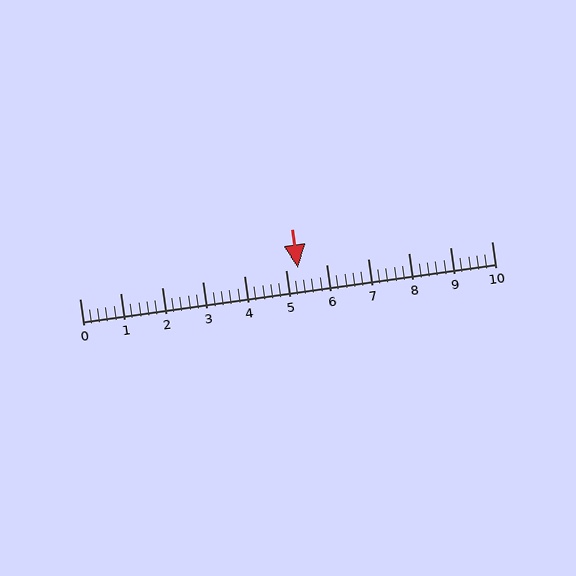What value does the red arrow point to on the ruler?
The red arrow points to approximately 5.3.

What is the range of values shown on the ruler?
The ruler shows values from 0 to 10.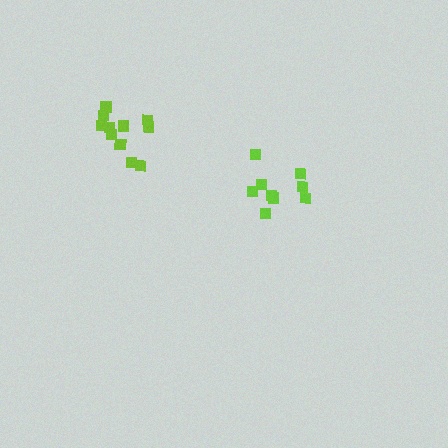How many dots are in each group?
Group 1: 11 dots, Group 2: 9 dots (20 total).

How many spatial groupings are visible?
There are 2 spatial groupings.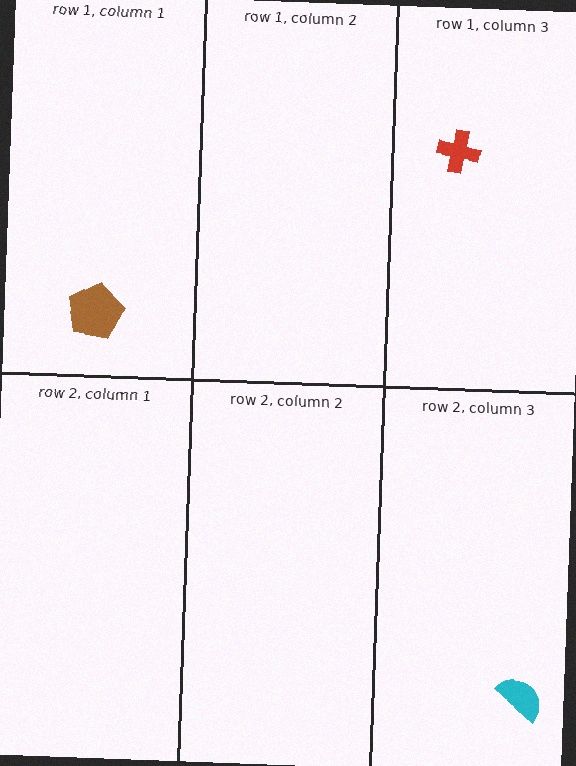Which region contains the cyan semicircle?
The row 2, column 3 region.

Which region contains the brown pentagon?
The row 1, column 1 region.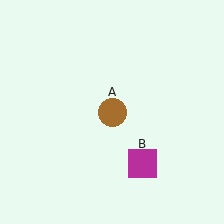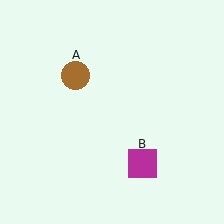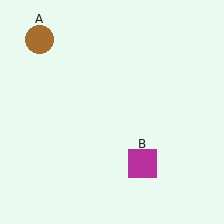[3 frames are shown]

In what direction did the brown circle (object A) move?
The brown circle (object A) moved up and to the left.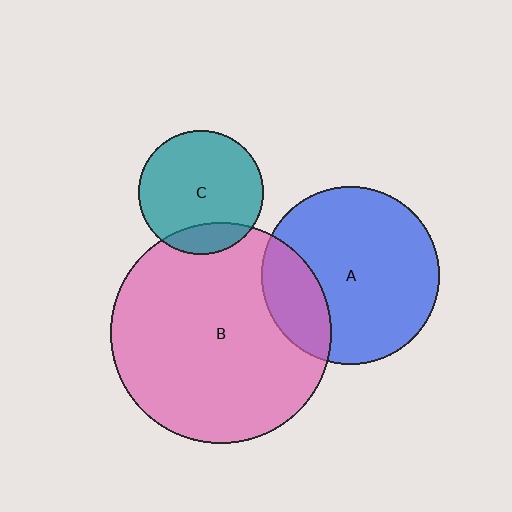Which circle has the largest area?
Circle B (pink).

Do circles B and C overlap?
Yes.